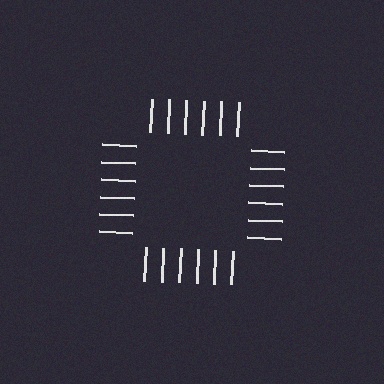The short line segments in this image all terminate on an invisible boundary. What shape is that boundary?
An illusory square — the line segments terminate on its edges but no continuous stroke is drawn.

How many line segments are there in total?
24 — 6 along each of the 4 edges.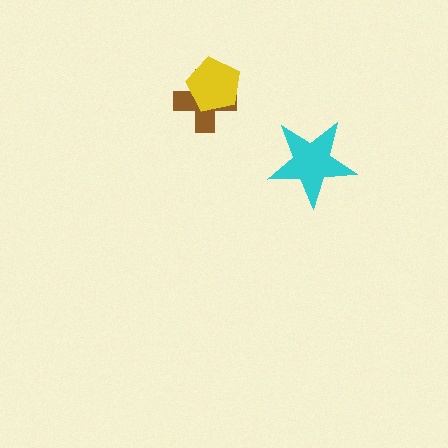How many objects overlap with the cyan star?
0 objects overlap with the cyan star.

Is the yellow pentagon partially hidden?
No, no other shape covers it.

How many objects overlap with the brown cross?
1 object overlaps with the brown cross.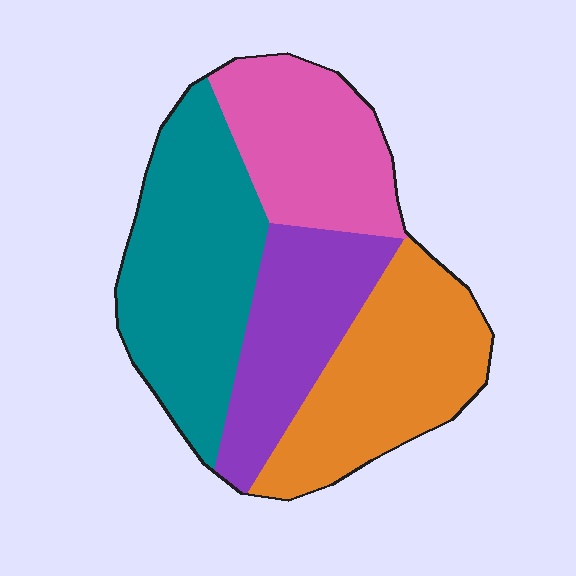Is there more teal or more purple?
Teal.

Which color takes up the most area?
Teal, at roughly 30%.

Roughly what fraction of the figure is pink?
Pink takes up about one fifth (1/5) of the figure.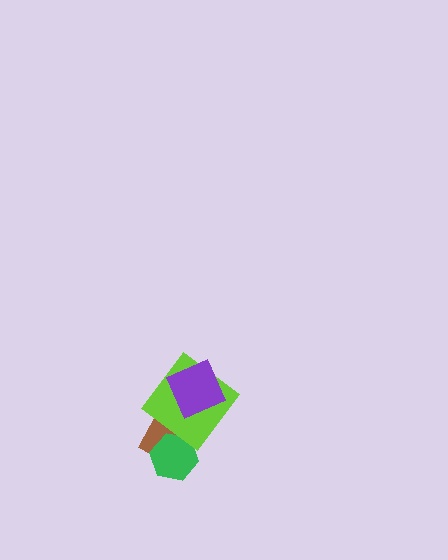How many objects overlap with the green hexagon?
1 object overlaps with the green hexagon.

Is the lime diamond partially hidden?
Yes, it is partially covered by another shape.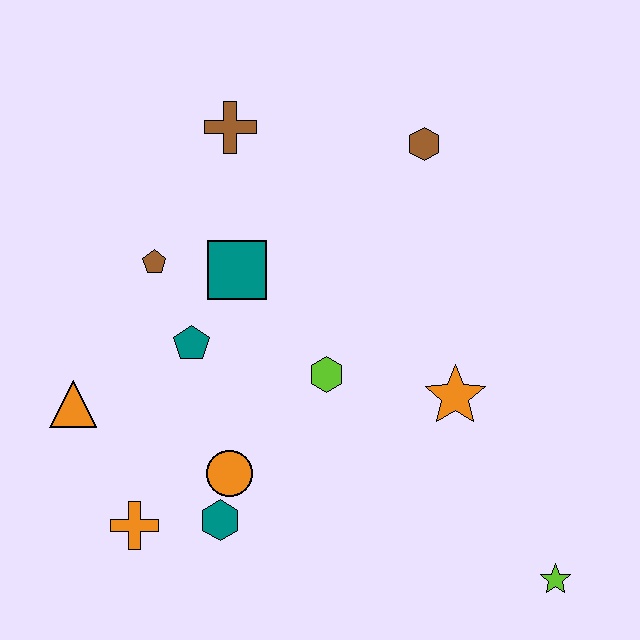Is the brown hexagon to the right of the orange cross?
Yes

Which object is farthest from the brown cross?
The lime star is farthest from the brown cross.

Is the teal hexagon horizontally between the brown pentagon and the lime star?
Yes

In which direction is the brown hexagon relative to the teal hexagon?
The brown hexagon is above the teal hexagon.